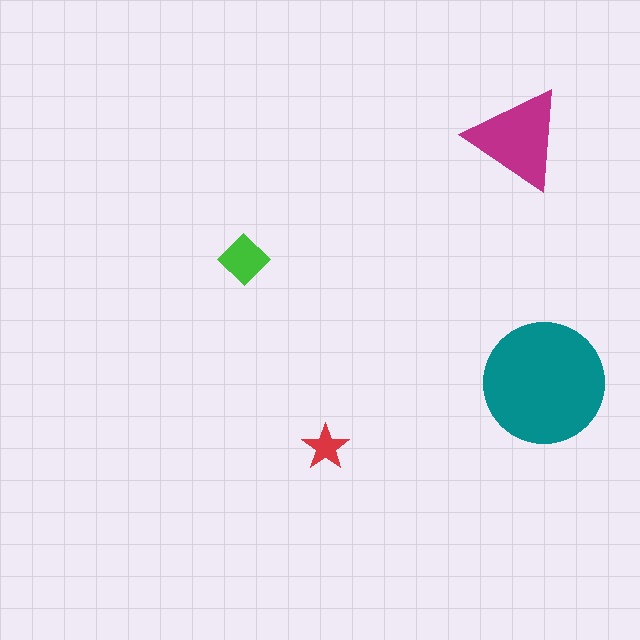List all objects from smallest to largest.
The red star, the green diamond, the magenta triangle, the teal circle.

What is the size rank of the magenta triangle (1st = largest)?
2nd.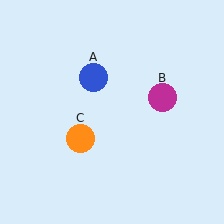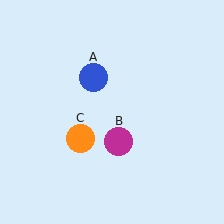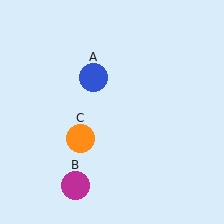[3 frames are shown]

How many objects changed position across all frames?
1 object changed position: magenta circle (object B).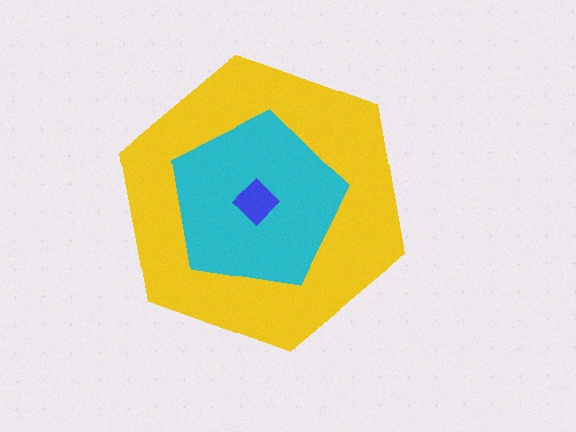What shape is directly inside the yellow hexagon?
The cyan pentagon.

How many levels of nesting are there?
3.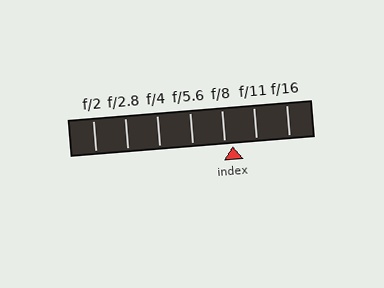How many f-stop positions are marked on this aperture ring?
There are 7 f-stop positions marked.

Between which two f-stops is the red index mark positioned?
The index mark is between f/8 and f/11.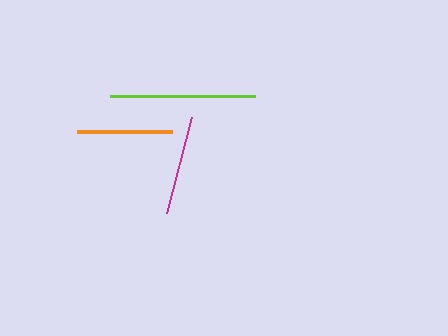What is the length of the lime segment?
The lime segment is approximately 146 pixels long.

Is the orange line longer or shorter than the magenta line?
The magenta line is longer than the orange line.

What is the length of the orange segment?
The orange segment is approximately 95 pixels long.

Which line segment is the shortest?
The orange line is the shortest at approximately 95 pixels.